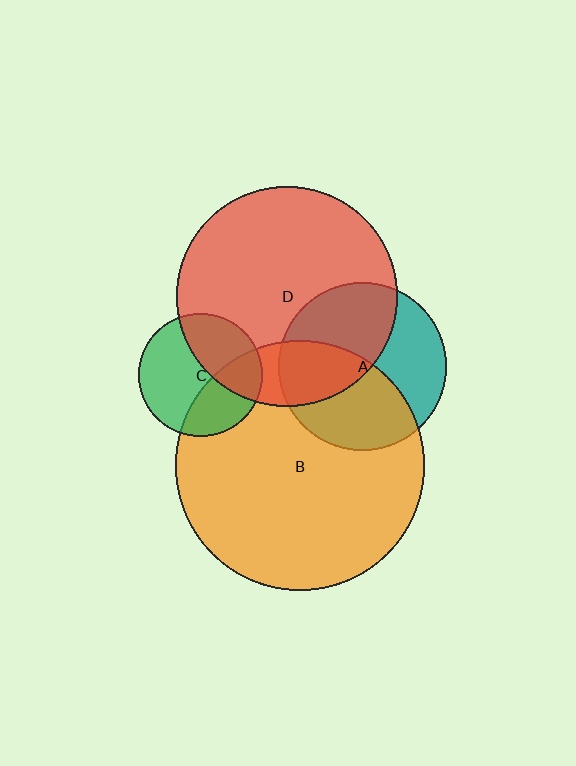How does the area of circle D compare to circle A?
Approximately 1.7 times.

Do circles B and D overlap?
Yes.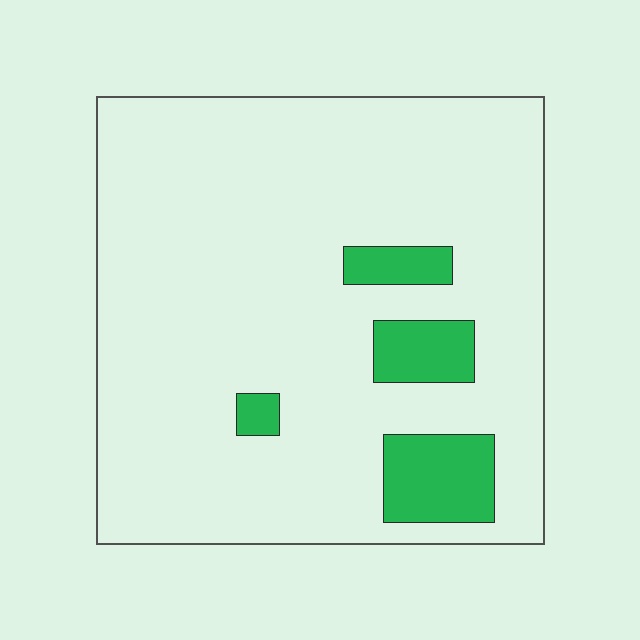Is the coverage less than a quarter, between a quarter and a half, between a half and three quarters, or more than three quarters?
Less than a quarter.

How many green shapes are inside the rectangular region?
4.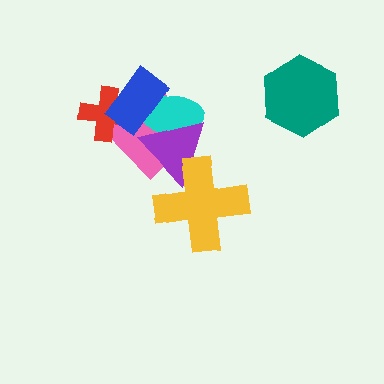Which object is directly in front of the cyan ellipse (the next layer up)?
The blue rectangle is directly in front of the cyan ellipse.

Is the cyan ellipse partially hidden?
Yes, it is partially covered by another shape.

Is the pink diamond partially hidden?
Yes, it is partially covered by another shape.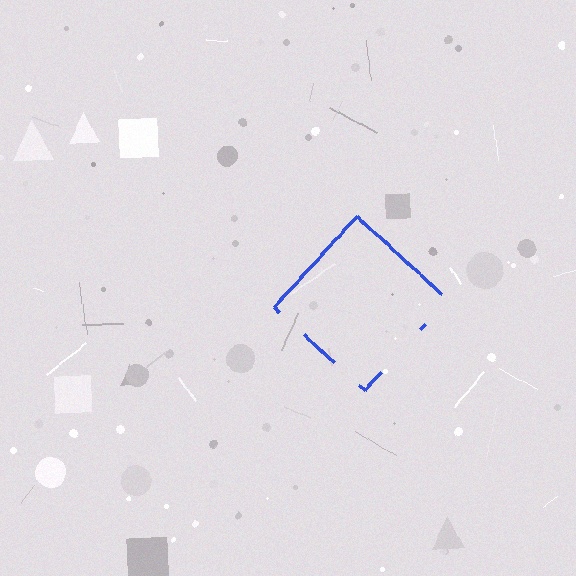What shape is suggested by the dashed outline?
The dashed outline suggests a diamond.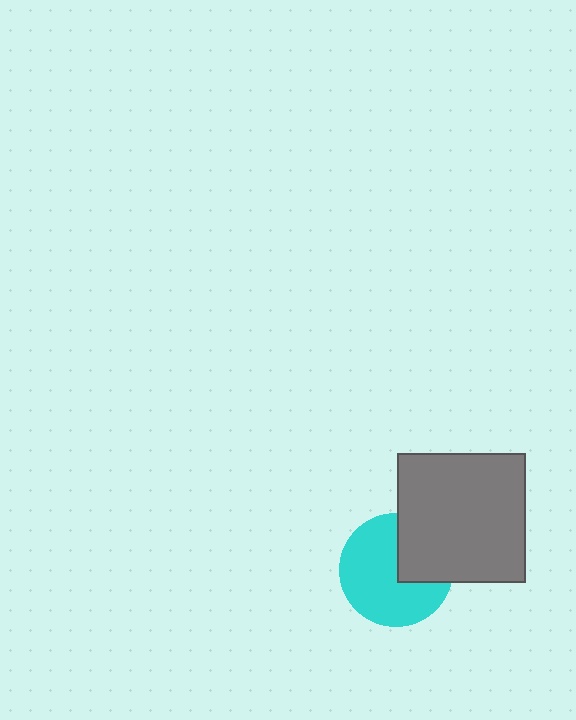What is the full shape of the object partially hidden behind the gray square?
The partially hidden object is a cyan circle.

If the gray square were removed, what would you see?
You would see the complete cyan circle.